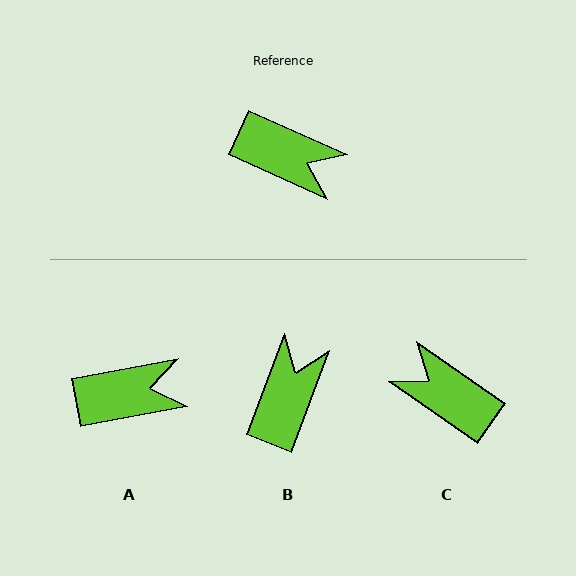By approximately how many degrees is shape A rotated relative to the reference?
Approximately 35 degrees counter-clockwise.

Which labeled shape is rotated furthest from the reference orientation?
C, about 169 degrees away.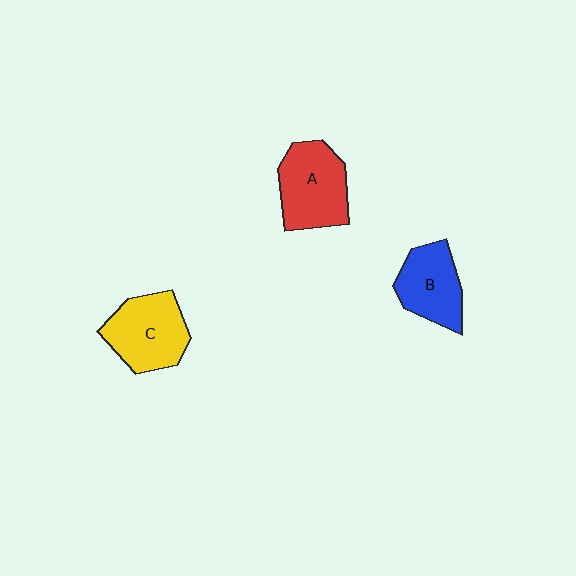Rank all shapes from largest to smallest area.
From largest to smallest: A (red), C (yellow), B (blue).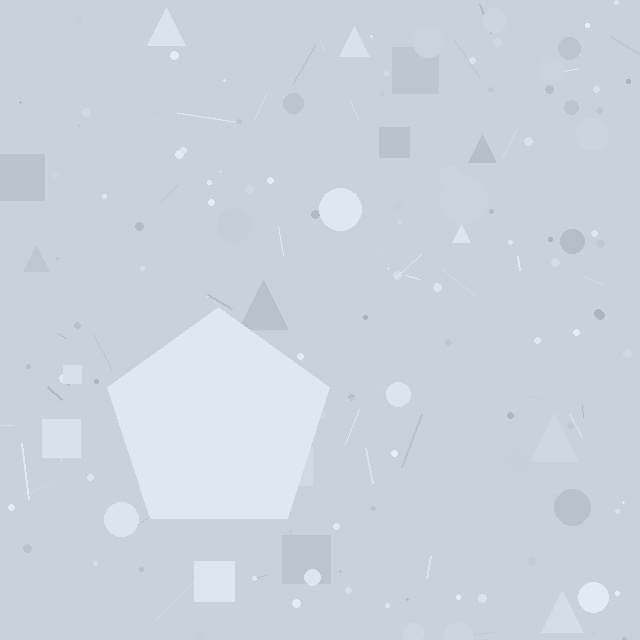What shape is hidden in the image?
A pentagon is hidden in the image.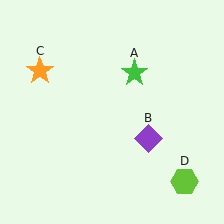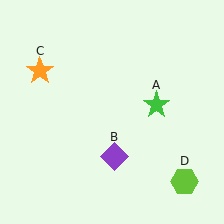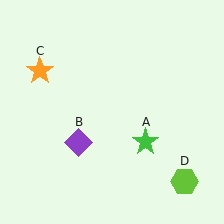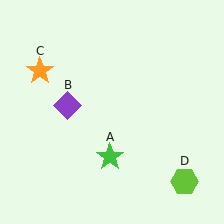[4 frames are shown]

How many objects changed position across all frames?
2 objects changed position: green star (object A), purple diamond (object B).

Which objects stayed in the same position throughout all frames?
Orange star (object C) and lime hexagon (object D) remained stationary.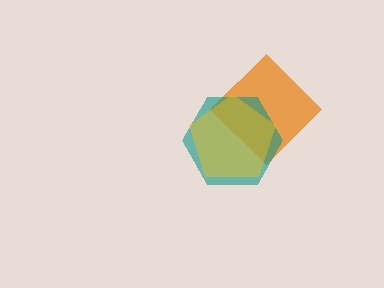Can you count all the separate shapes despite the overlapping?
Yes, there are 3 separate shapes.